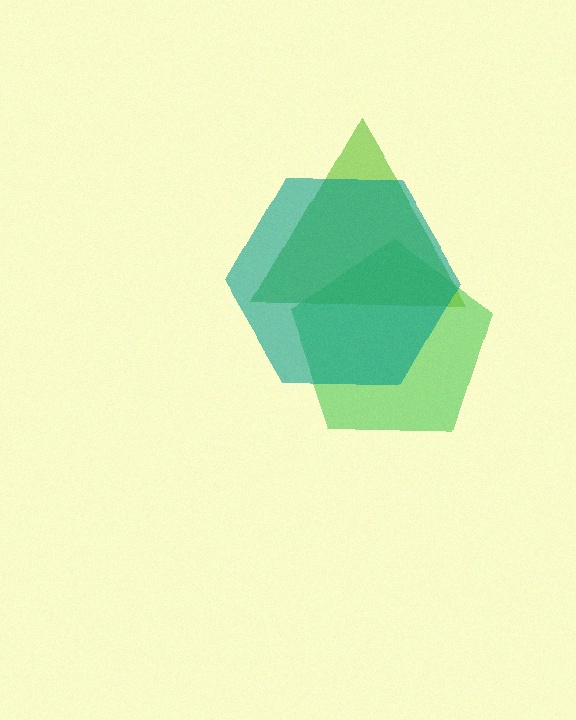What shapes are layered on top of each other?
The layered shapes are: a green pentagon, a lime triangle, a teal hexagon.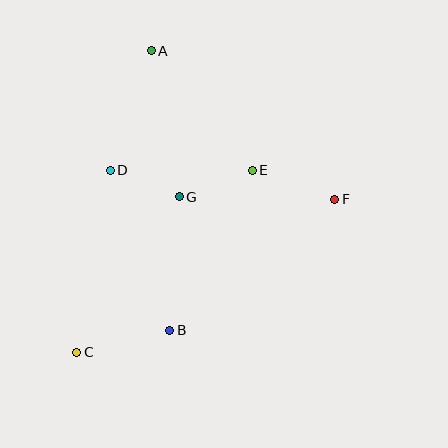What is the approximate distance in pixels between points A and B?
The distance between A and B is approximately 280 pixels.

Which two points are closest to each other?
Points D and G are closest to each other.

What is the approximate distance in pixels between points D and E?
The distance between D and E is approximately 142 pixels.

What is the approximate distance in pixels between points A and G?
The distance between A and G is approximately 149 pixels.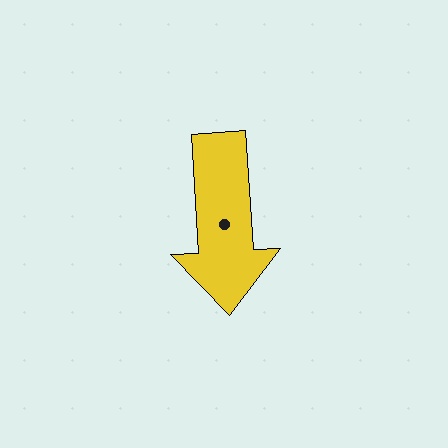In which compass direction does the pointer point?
South.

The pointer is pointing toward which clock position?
Roughly 6 o'clock.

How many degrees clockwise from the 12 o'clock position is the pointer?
Approximately 177 degrees.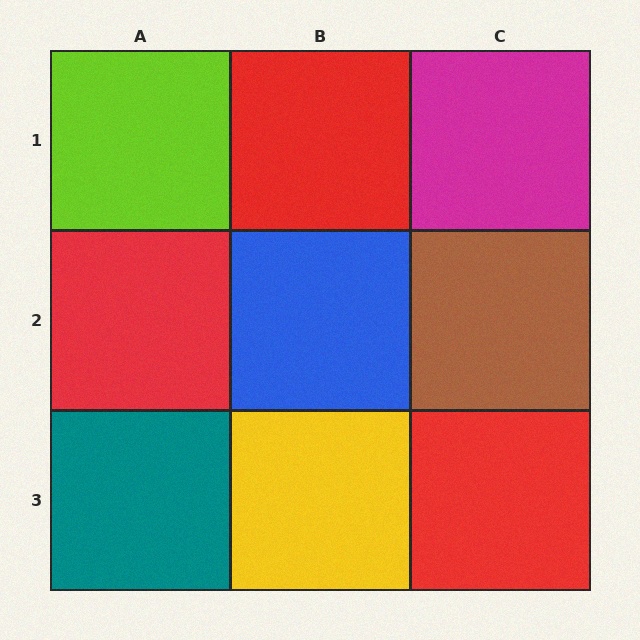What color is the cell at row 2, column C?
Brown.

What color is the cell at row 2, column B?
Blue.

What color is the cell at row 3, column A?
Teal.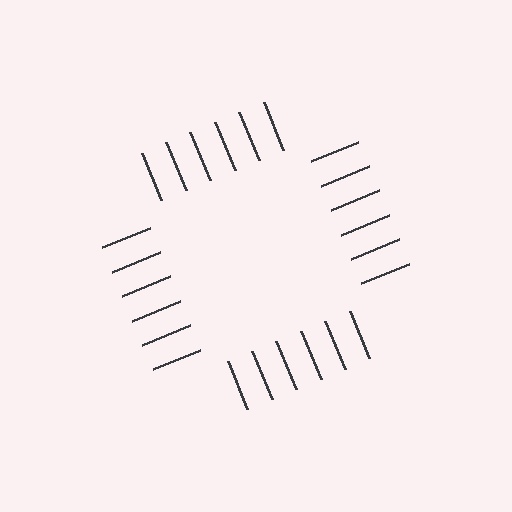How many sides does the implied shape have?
4 sides — the line-ends trace a square.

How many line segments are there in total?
24 — 6 along each of the 4 edges.